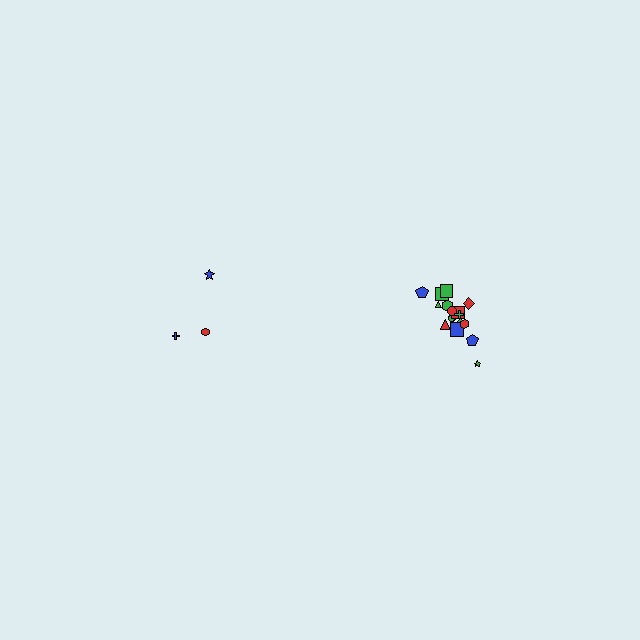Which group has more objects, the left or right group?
The right group.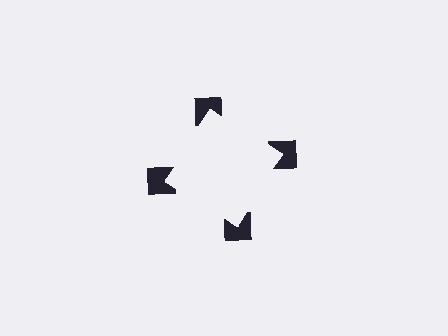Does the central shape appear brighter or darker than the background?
It typically appears slightly brighter than the background, even though no actual brightness change is drawn.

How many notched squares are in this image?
There are 4 — one at each vertex of the illusory square.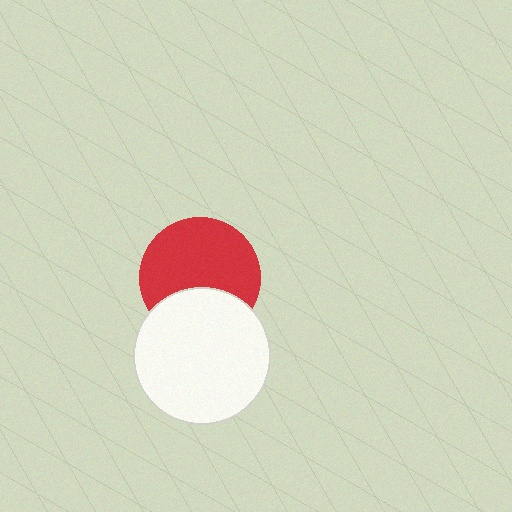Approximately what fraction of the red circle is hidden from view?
Roughly 32% of the red circle is hidden behind the white circle.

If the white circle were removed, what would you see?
You would see the complete red circle.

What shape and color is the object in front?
The object in front is a white circle.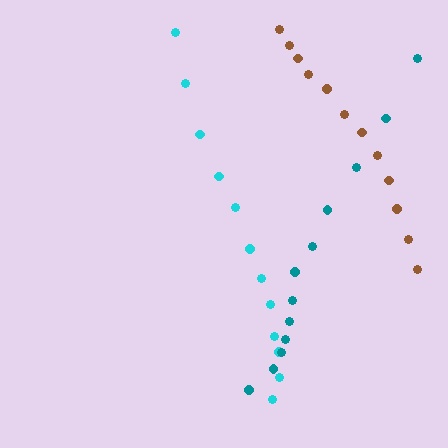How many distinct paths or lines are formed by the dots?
There are 3 distinct paths.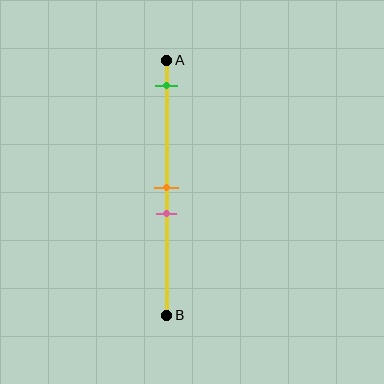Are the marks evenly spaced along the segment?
No, the marks are not evenly spaced.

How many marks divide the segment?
There are 3 marks dividing the segment.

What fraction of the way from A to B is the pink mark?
The pink mark is approximately 60% (0.6) of the way from A to B.